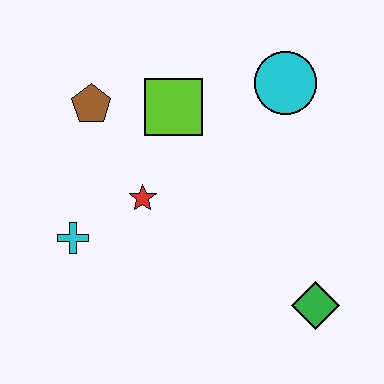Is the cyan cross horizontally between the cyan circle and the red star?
No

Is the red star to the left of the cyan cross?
No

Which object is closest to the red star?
The cyan cross is closest to the red star.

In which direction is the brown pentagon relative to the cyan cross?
The brown pentagon is above the cyan cross.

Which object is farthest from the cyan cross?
The cyan circle is farthest from the cyan cross.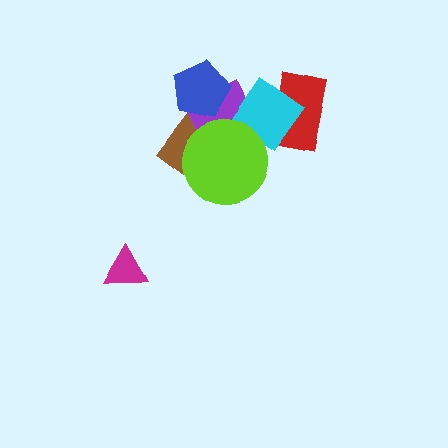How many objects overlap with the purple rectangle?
4 objects overlap with the purple rectangle.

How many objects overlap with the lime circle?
3 objects overlap with the lime circle.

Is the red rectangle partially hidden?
Yes, it is partially covered by another shape.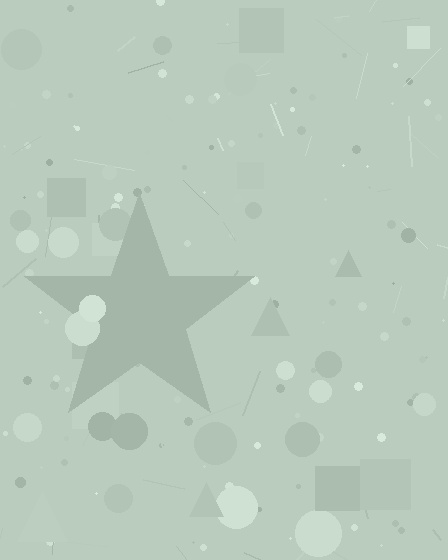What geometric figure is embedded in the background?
A star is embedded in the background.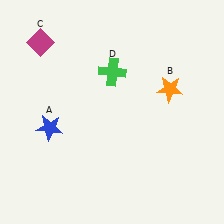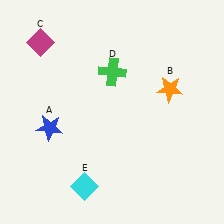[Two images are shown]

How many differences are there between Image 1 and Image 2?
There is 1 difference between the two images.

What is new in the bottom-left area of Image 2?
A cyan diamond (E) was added in the bottom-left area of Image 2.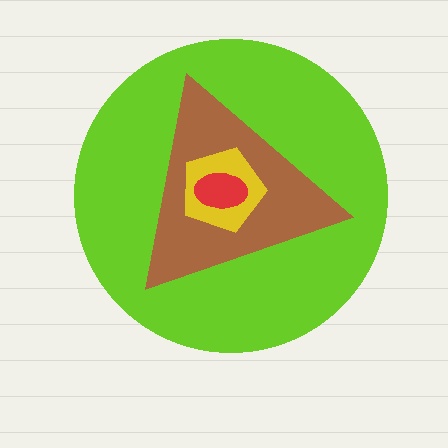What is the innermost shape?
The red ellipse.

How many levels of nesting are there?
4.